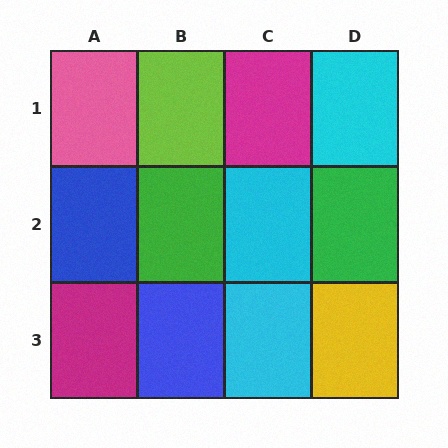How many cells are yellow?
1 cell is yellow.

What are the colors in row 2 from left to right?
Blue, green, cyan, green.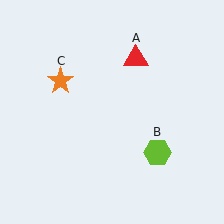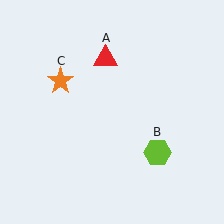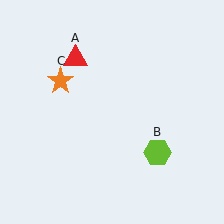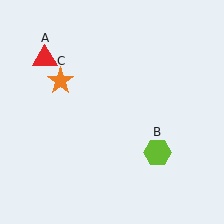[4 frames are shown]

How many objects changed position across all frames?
1 object changed position: red triangle (object A).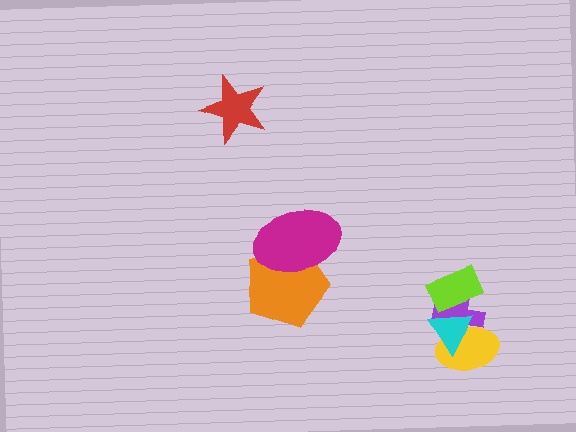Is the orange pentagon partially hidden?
Yes, it is partially covered by another shape.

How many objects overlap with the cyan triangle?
3 objects overlap with the cyan triangle.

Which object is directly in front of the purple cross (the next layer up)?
The yellow ellipse is directly in front of the purple cross.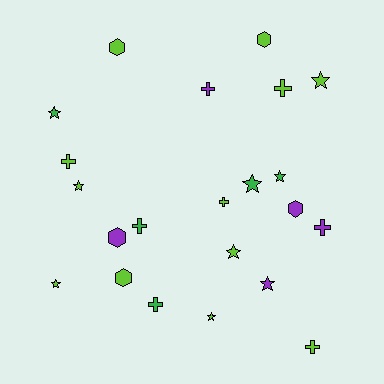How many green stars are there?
There are 3 green stars.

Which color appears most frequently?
Lime, with 12 objects.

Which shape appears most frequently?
Star, with 9 objects.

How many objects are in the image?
There are 22 objects.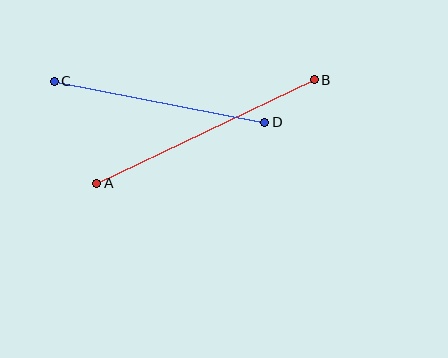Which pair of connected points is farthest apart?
Points A and B are farthest apart.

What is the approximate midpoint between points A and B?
The midpoint is at approximately (206, 132) pixels.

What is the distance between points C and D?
The distance is approximately 214 pixels.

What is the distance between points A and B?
The distance is approximately 241 pixels.